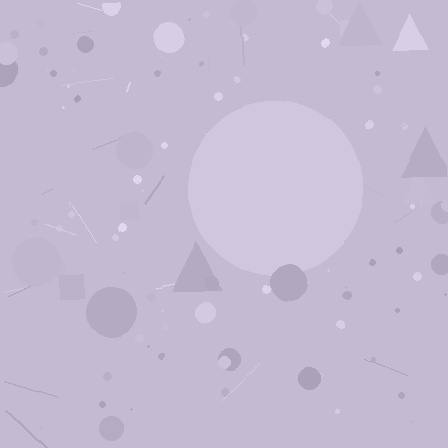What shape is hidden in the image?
A circle is hidden in the image.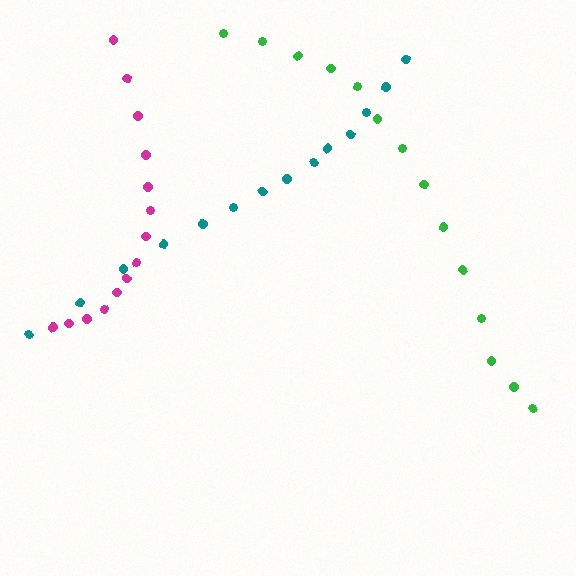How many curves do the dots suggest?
There are 3 distinct paths.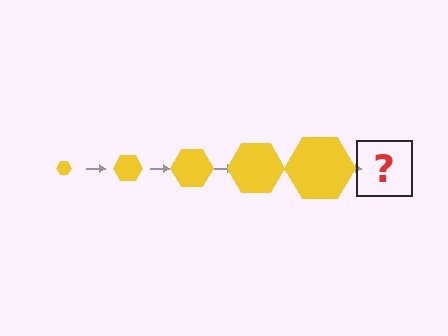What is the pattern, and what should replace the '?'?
The pattern is that the hexagon gets progressively larger each step. The '?' should be a yellow hexagon, larger than the previous one.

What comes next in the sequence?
The next element should be a yellow hexagon, larger than the previous one.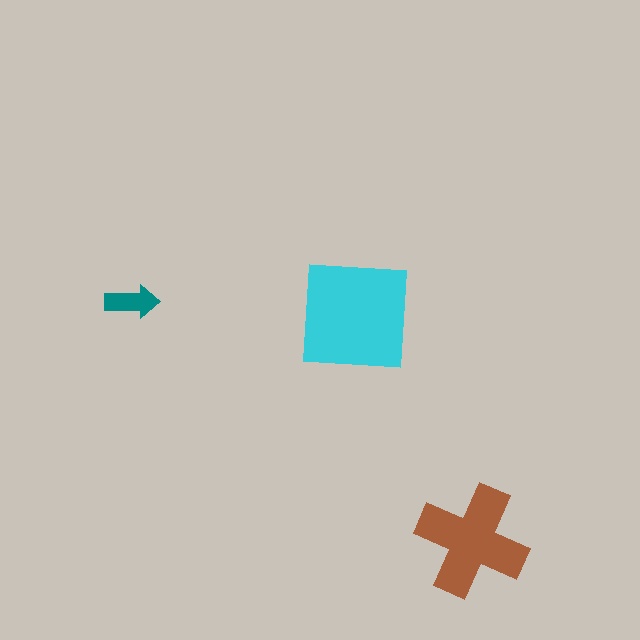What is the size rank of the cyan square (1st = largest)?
1st.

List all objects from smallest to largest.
The teal arrow, the brown cross, the cyan square.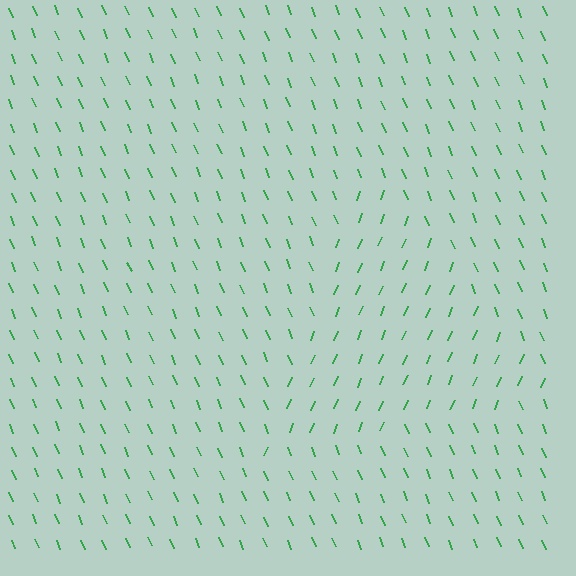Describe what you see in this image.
The image is filled with small green line segments. A triangle region in the image has lines oriented differently from the surrounding lines, creating a visible texture boundary.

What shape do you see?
I see a triangle.